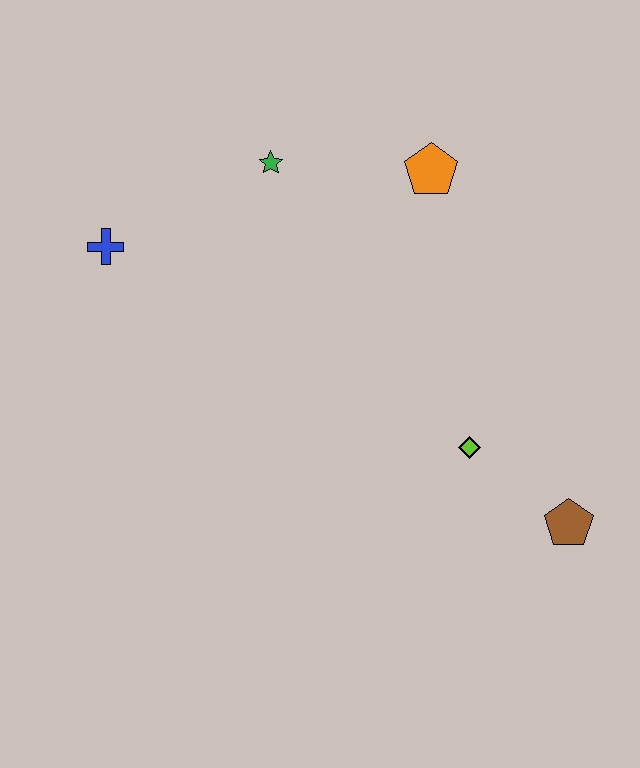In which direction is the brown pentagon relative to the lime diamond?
The brown pentagon is to the right of the lime diamond.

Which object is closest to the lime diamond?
The brown pentagon is closest to the lime diamond.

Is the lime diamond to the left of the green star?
No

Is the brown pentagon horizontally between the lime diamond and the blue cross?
No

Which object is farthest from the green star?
The brown pentagon is farthest from the green star.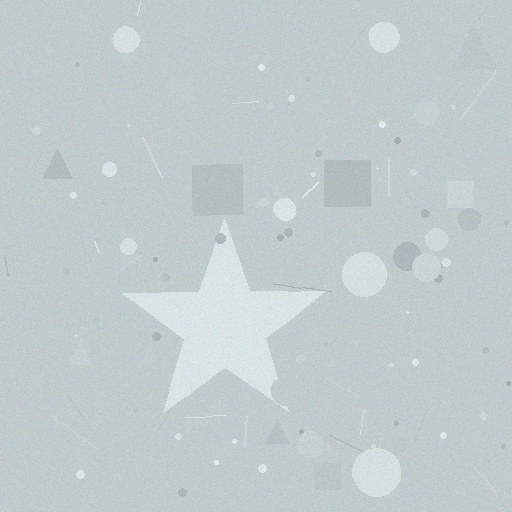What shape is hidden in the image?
A star is hidden in the image.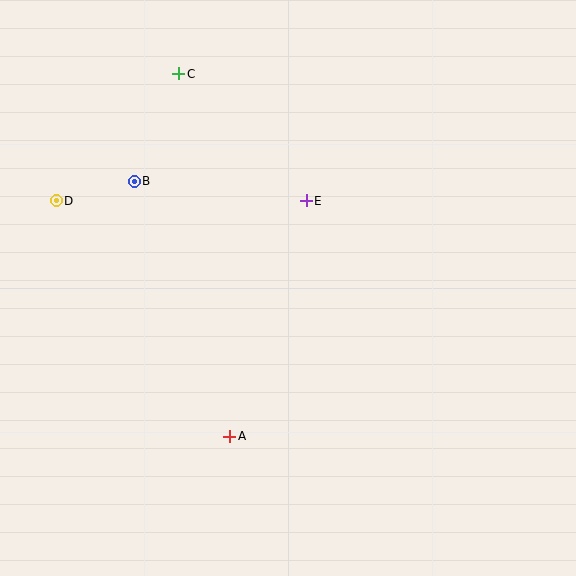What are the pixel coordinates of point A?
Point A is at (230, 436).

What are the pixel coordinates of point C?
Point C is at (179, 74).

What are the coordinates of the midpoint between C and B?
The midpoint between C and B is at (157, 128).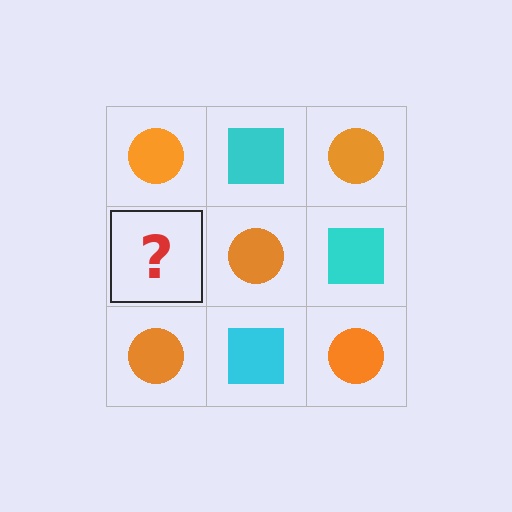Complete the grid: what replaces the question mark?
The question mark should be replaced with a cyan square.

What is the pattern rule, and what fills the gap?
The rule is that it alternates orange circle and cyan square in a checkerboard pattern. The gap should be filled with a cyan square.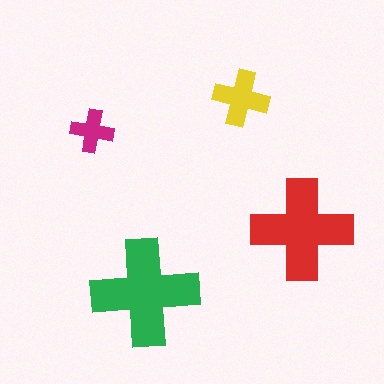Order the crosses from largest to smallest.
the green one, the red one, the yellow one, the magenta one.